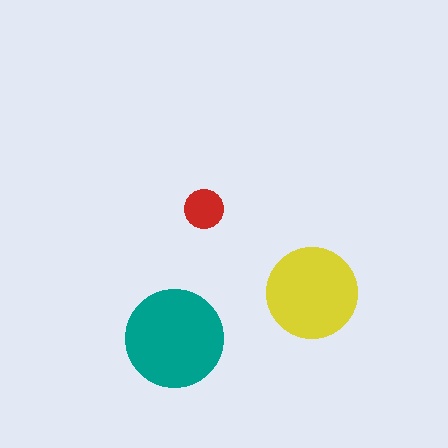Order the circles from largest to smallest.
the teal one, the yellow one, the red one.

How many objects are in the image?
There are 3 objects in the image.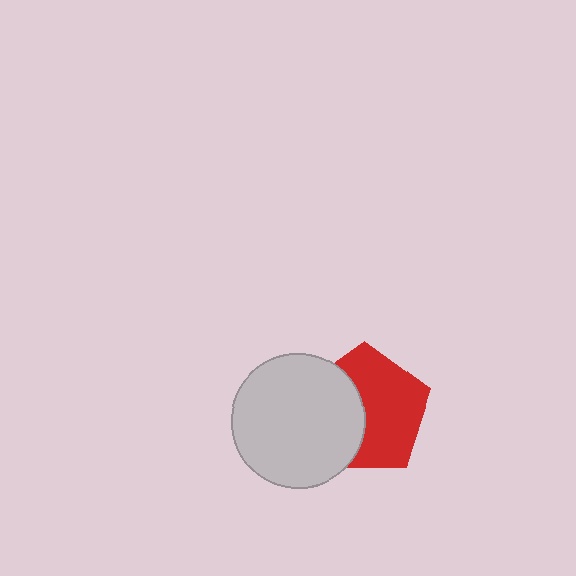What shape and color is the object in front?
The object in front is a light gray circle.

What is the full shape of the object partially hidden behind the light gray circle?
The partially hidden object is a red pentagon.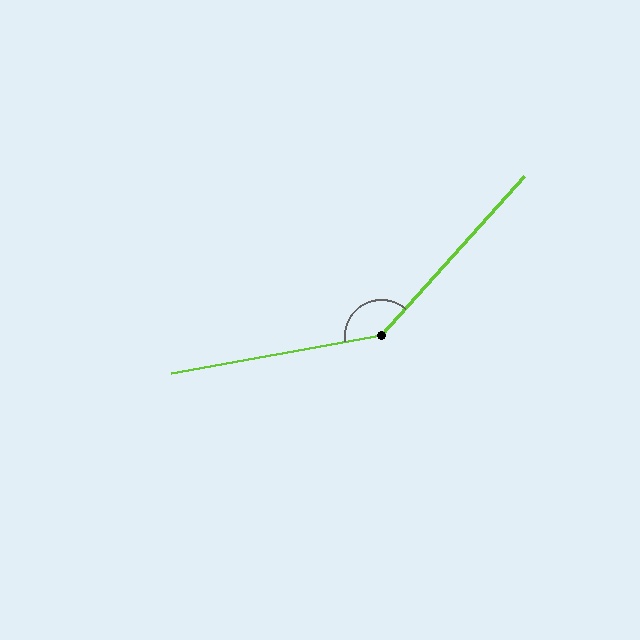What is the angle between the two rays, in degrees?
Approximately 142 degrees.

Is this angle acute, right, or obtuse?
It is obtuse.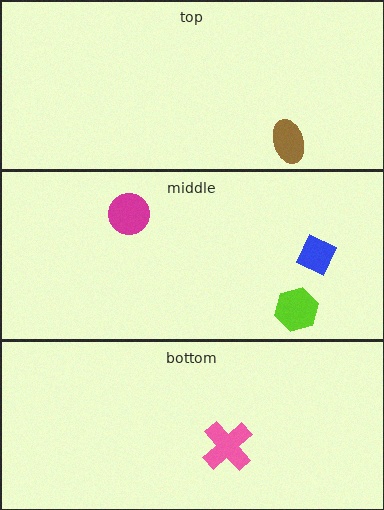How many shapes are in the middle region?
3.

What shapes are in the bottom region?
The pink cross.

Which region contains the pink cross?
The bottom region.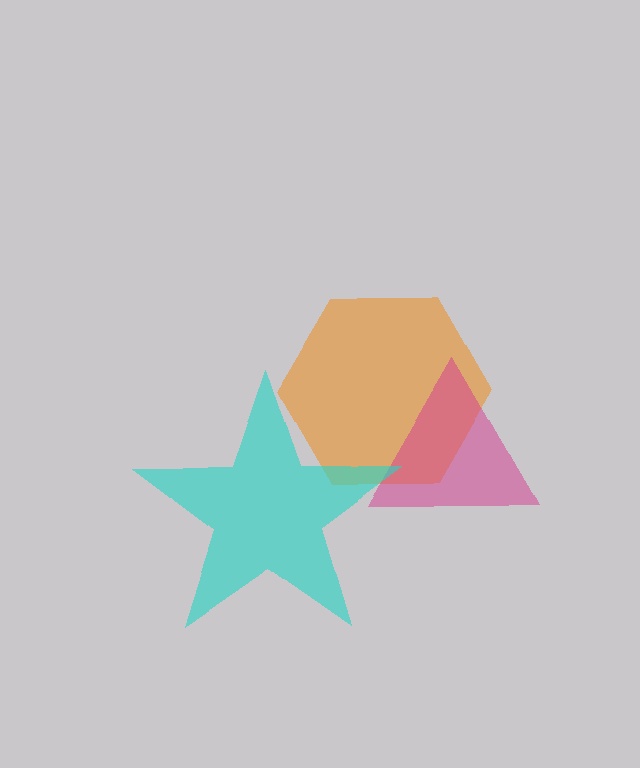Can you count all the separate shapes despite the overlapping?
Yes, there are 3 separate shapes.